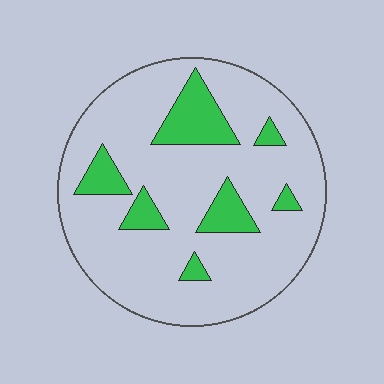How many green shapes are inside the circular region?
7.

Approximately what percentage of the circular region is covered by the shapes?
Approximately 15%.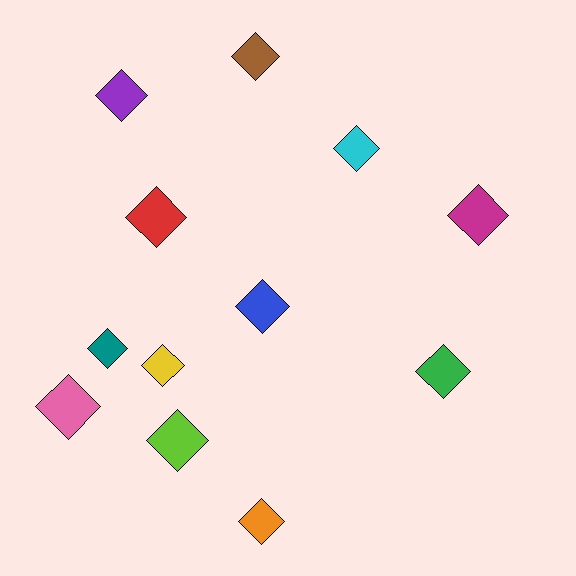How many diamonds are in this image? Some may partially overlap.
There are 12 diamonds.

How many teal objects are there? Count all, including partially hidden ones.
There is 1 teal object.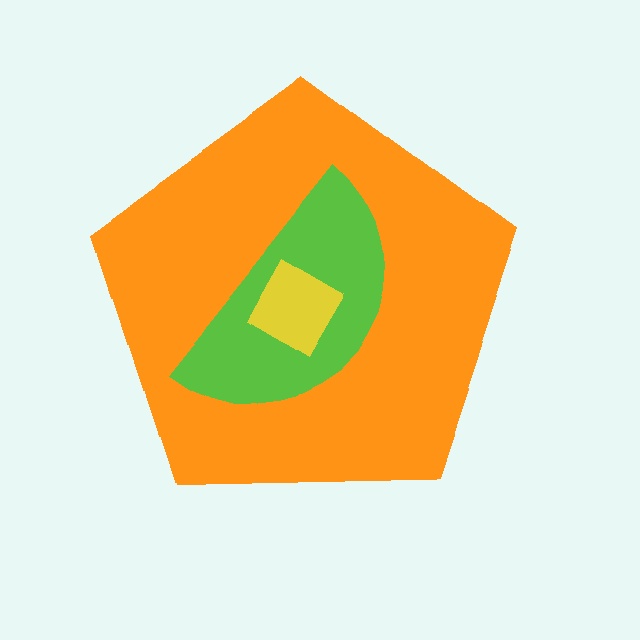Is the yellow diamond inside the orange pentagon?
Yes.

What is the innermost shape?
The yellow diamond.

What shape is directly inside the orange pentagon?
The lime semicircle.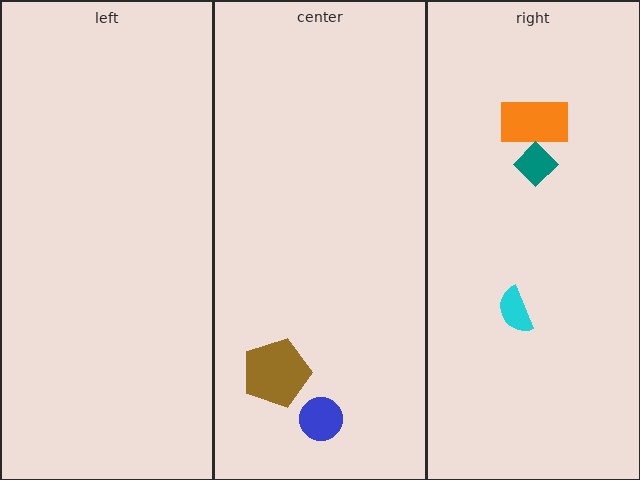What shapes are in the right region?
The orange rectangle, the teal diamond, the cyan semicircle.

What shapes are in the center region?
The brown pentagon, the blue circle.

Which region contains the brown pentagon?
The center region.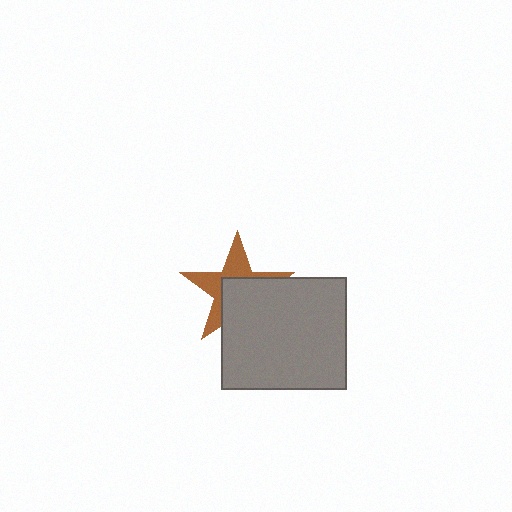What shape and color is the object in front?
The object in front is a gray rectangle.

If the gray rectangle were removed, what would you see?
You would see the complete brown star.